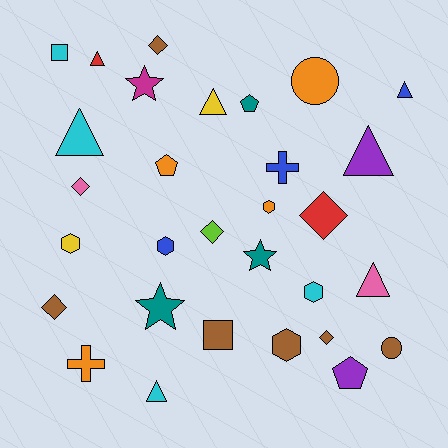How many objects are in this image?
There are 30 objects.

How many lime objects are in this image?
There is 1 lime object.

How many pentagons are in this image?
There are 3 pentagons.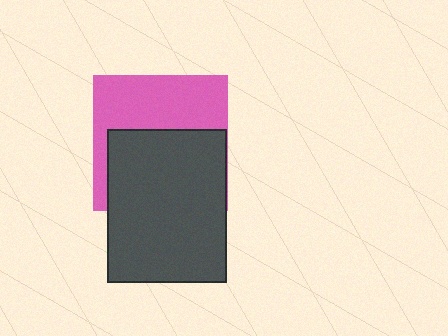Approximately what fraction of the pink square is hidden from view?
Roughly 54% of the pink square is hidden behind the dark gray rectangle.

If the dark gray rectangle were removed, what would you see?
You would see the complete pink square.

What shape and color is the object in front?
The object in front is a dark gray rectangle.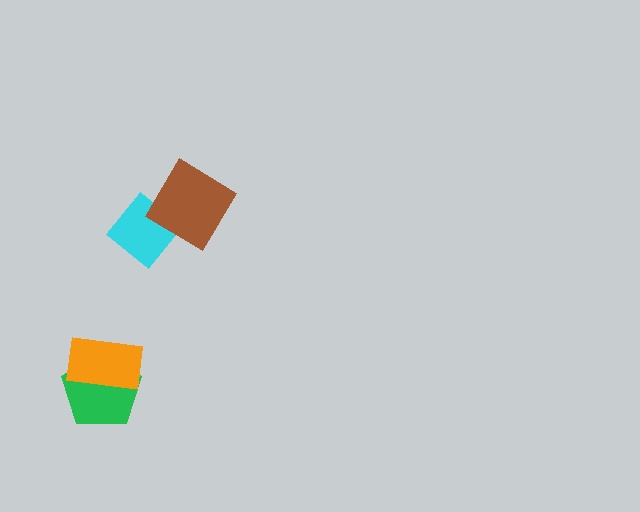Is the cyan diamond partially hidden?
Yes, it is partially covered by another shape.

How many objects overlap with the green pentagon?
1 object overlaps with the green pentagon.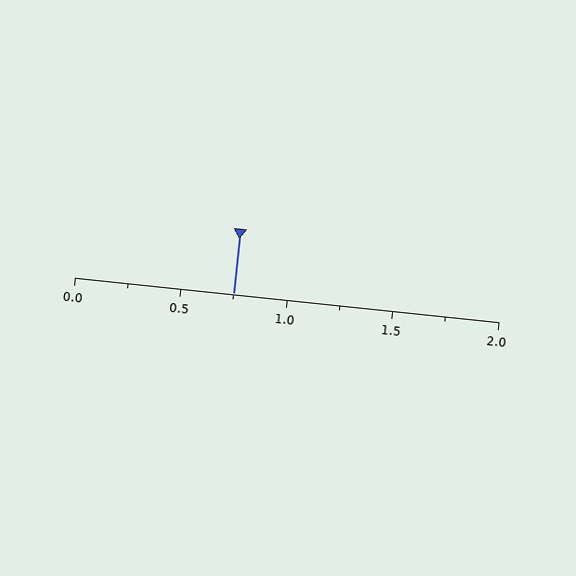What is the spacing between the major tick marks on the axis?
The major ticks are spaced 0.5 apart.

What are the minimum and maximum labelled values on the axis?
The axis runs from 0.0 to 2.0.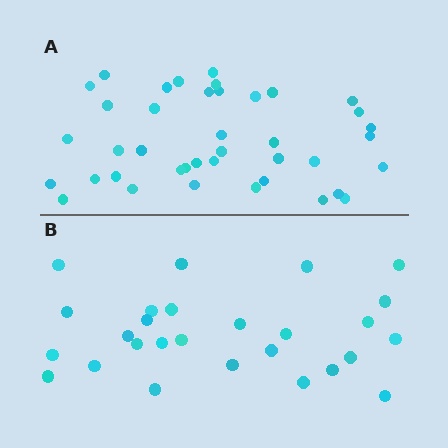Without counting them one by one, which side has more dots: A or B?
Region A (the top region) has more dots.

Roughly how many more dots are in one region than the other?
Region A has approximately 15 more dots than region B.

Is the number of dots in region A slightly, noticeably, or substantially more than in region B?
Region A has substantially more. The ratio is roughly 1.5 to 1.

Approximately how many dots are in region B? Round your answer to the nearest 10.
About 30 dots. (The exact count is 27, which rounds to 30.)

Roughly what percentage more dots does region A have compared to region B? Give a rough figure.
About 50% more.